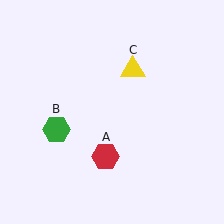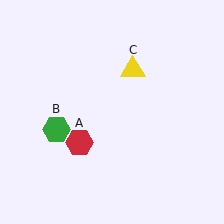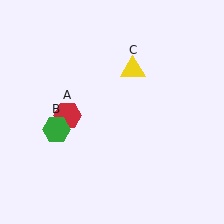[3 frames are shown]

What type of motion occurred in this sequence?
The red hexagon (object A) rotated clockwise around the center of the scene.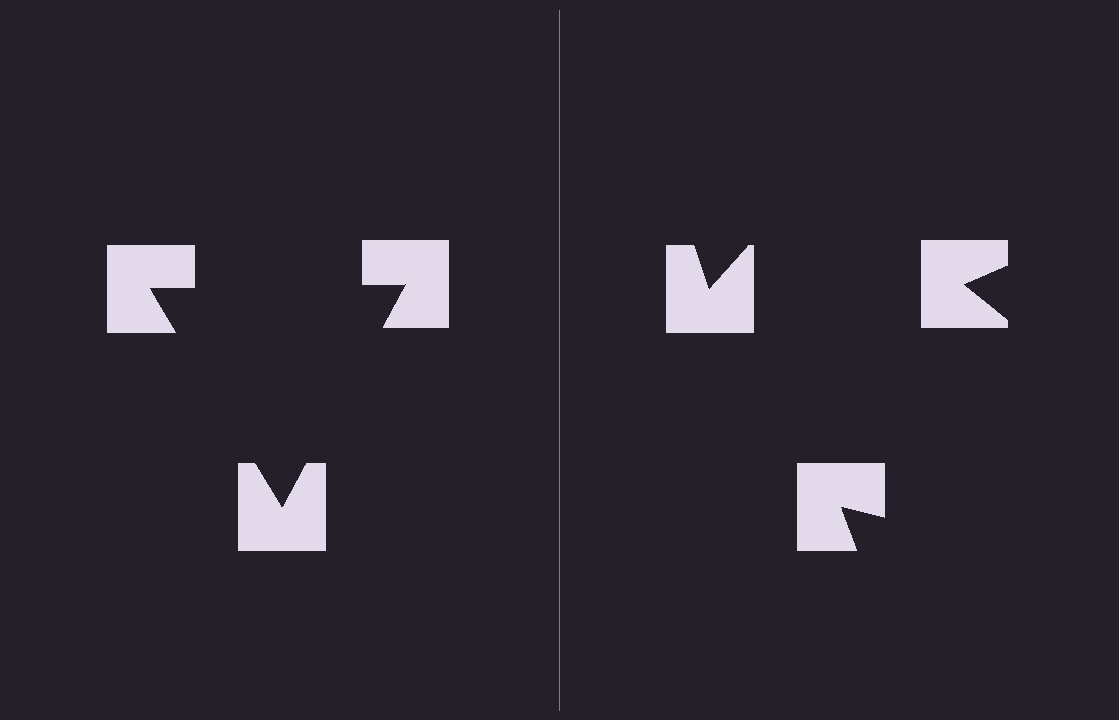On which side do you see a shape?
An illusory triangle appears on the left side. On the right side the wedge cuts are rotated, so no coherent shape forms.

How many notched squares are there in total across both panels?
6 — 3 on each side.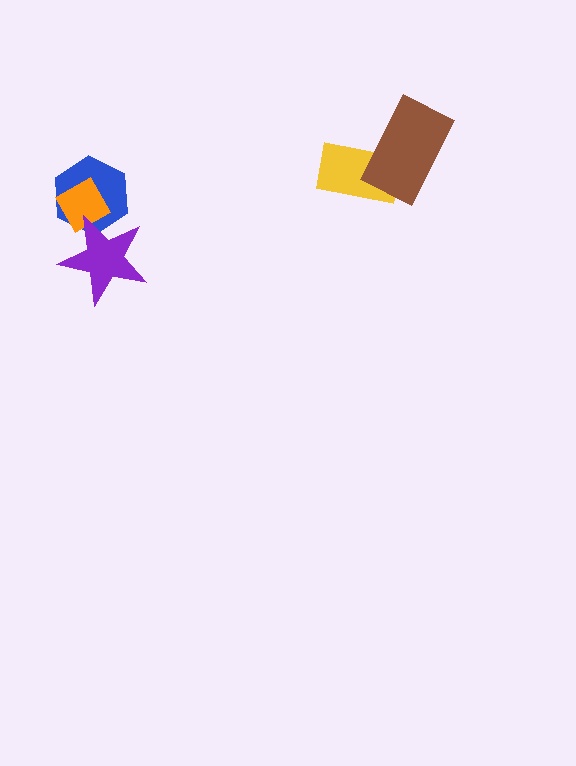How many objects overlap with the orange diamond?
2 objects overlap with the orange diamond.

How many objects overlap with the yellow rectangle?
1 object overlaps with the yellow rectangle.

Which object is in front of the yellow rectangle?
The brown rectangle is in front of the yellow rectangle.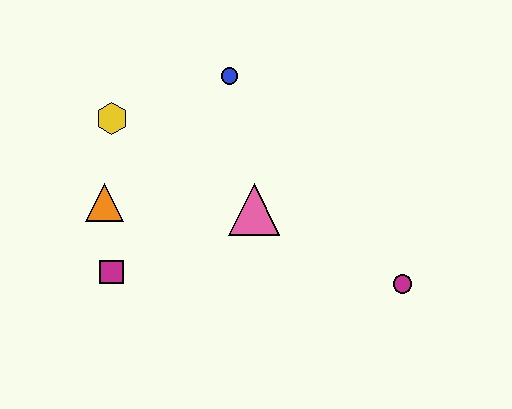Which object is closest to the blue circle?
The yellow hexagon is closest to the blue circle.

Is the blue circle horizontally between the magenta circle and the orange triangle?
Yes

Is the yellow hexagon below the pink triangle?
No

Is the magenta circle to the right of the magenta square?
Yes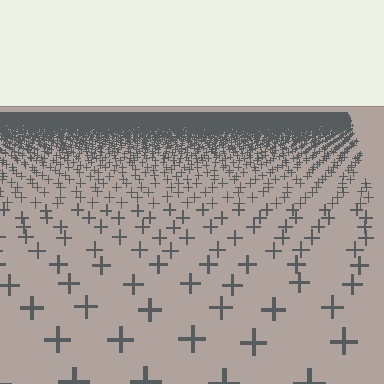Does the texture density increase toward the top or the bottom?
Density increases toward the top.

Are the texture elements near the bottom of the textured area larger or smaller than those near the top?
Larger. Near the bottom, elements are closer to the viewer and appear at a bigger on-screen size.